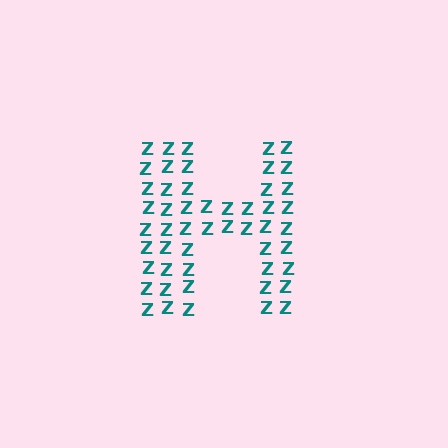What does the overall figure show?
The overall figure shows the letter H.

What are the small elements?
The small elements are letter Z's.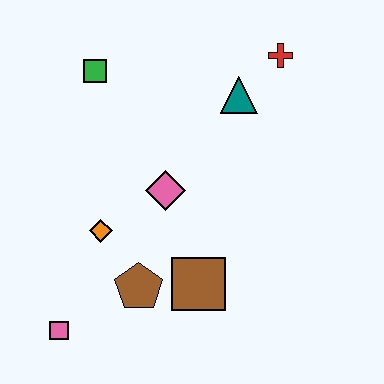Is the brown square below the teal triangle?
Yes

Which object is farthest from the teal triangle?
The pink square is farthest from the teal triangle.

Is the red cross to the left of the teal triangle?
No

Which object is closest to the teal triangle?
The red cross is closest to the teal triangle.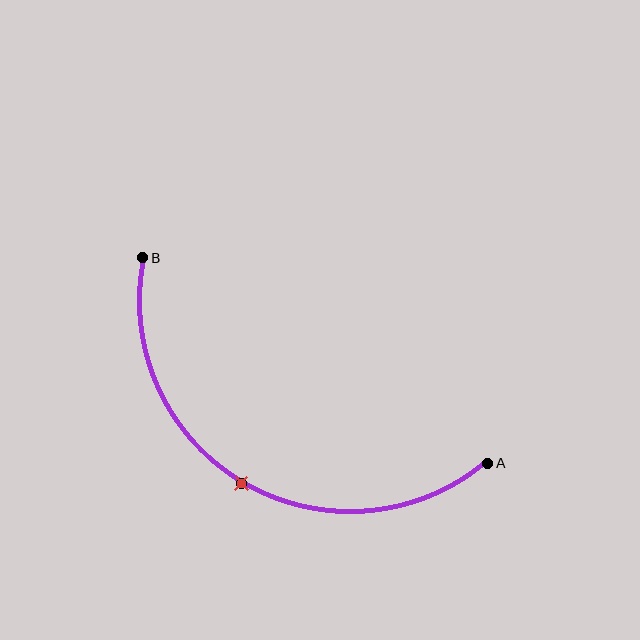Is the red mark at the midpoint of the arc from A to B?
Yes. The red mark lies on the arc at equal arc-length from both A and B — it is the arc midpoint.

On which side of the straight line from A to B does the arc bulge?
The arc bulges below the straight line connecting A and B.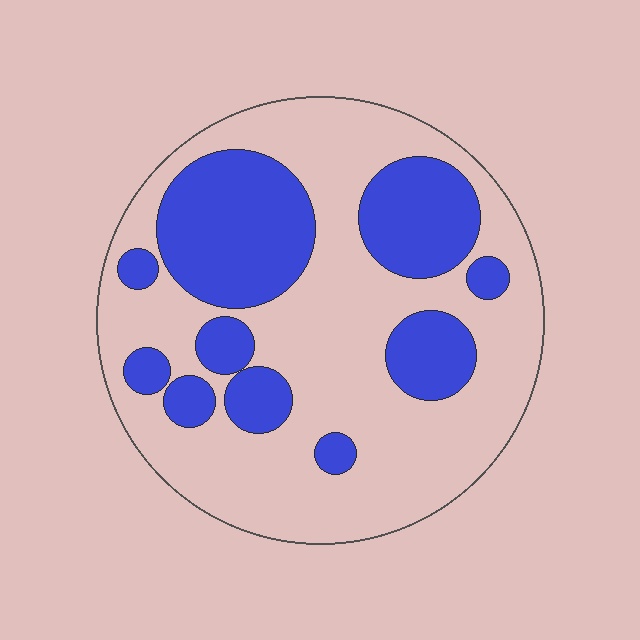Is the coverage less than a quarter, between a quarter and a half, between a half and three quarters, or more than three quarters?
Between a quarter and a half.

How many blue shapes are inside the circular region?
10.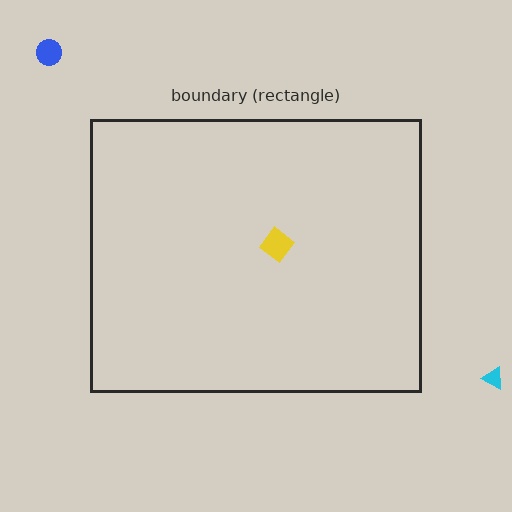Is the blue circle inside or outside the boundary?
Outside.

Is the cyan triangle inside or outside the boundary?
Outside.